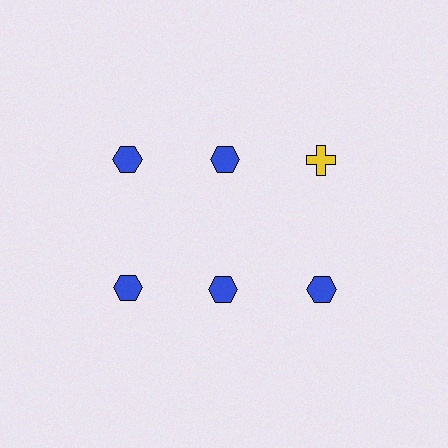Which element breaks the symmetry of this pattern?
The yellow cross in the top row, center column breaks the symmetry. All other shapes are blue hexagons.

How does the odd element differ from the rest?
It differs in both color (yellow instead of blue) and shape (cross instead of hexagon).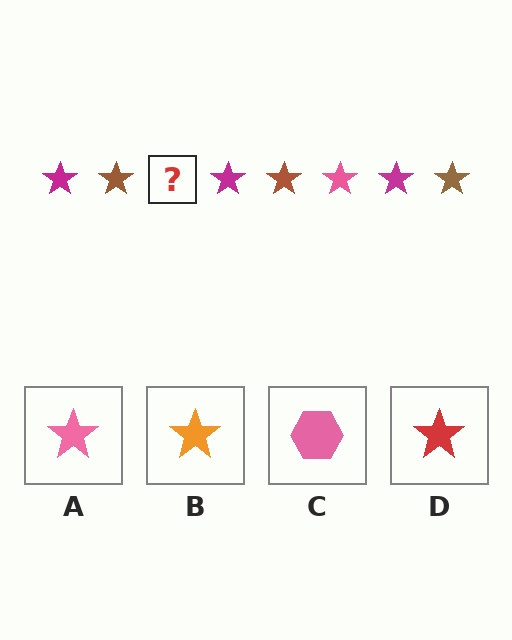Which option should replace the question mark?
Option A.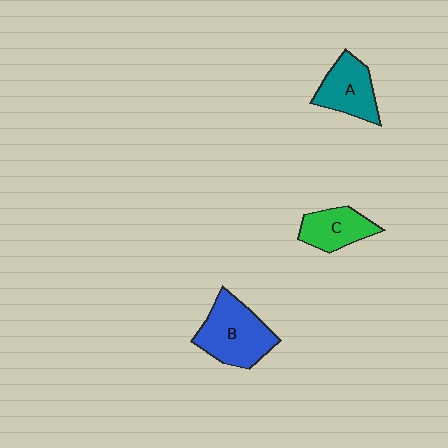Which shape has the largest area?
Shape B (blue).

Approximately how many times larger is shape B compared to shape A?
Approximately 1.4 times.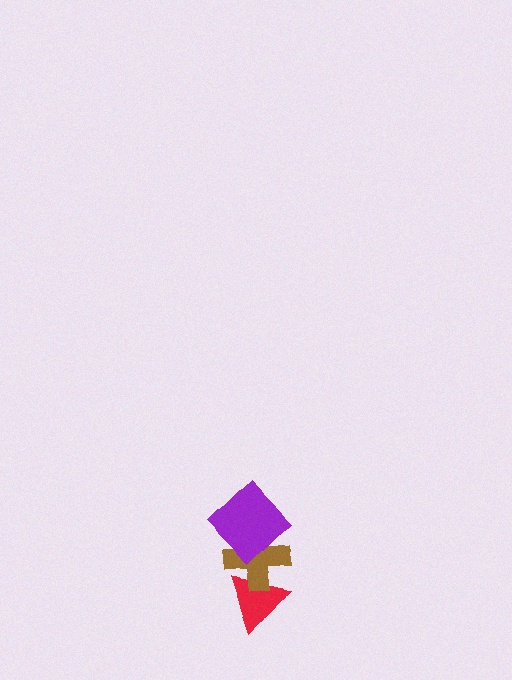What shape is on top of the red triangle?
The brown cross is on top of the red triangle.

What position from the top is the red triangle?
The red triangle is 3rd from the top.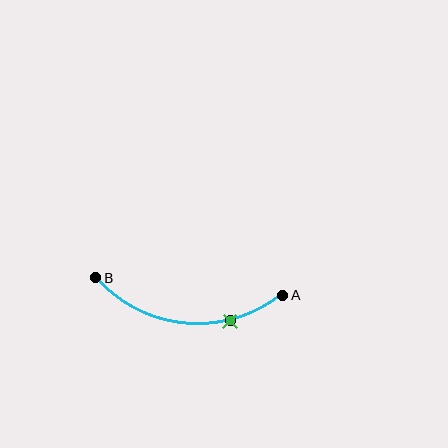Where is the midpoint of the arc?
The arc midpoint is the point on the curve farthest from the straight line joining A and B. It sits below that line.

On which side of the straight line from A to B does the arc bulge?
The arc bulges below the straight line connecting A and B.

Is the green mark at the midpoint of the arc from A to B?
No. The green mark lies on the arc but is closer to endpoint A. The arc midpoint would be at the point on the curve equidistant along the arc from both A and B.